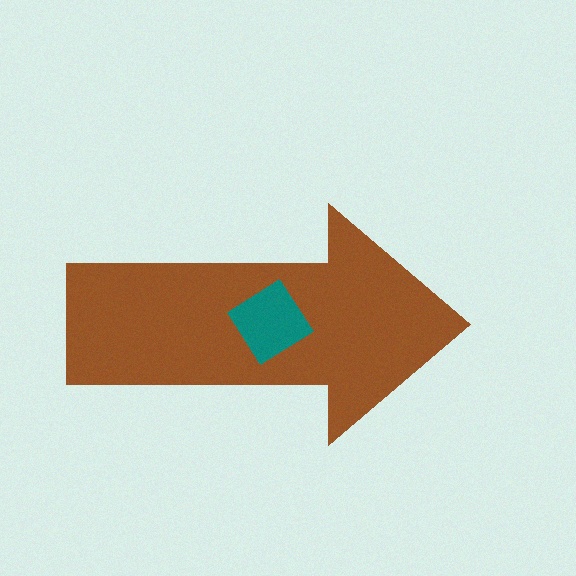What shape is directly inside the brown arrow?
The teal diamond.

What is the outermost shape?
The brown arrow.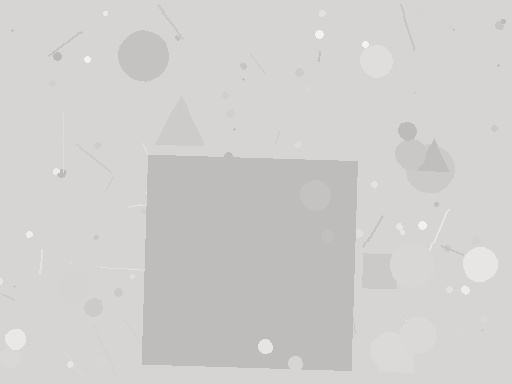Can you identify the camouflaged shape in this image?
The camouflaged shape is a square.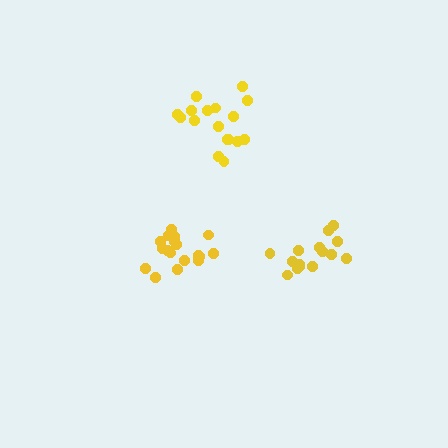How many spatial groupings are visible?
There are 3 spatial groupings.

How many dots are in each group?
Group 1: 18 dots, Group 2: 18 dots, Group 3: 15 dots (51 total).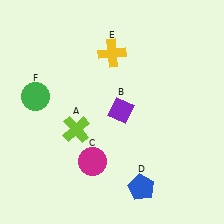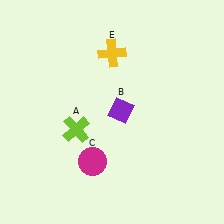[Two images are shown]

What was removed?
The blue pentagon (D), the green circle (F) were removed in Image 2.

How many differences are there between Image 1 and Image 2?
There are 2 differences between the two images.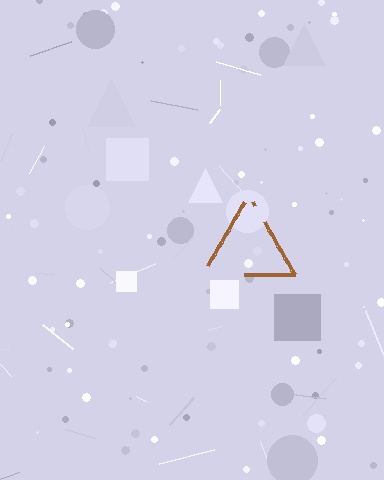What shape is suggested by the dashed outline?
The dashed outline suggests a triangle.